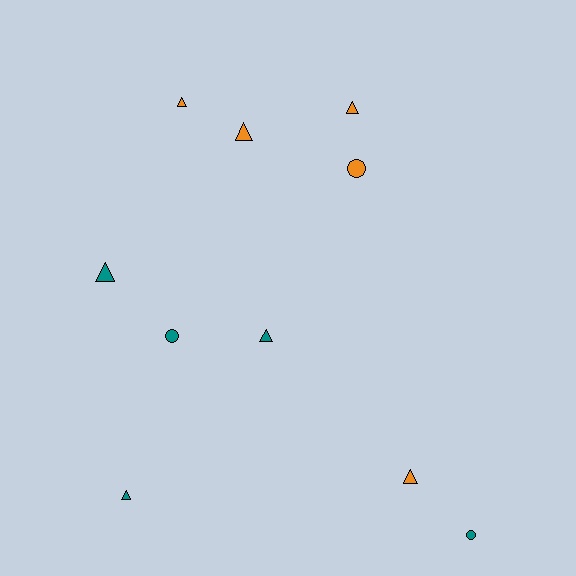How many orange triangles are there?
There are 4 orange triangles.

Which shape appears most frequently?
Triangle, with 7 objects.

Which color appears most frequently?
Orange, with 5 objects.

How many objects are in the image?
There are 10 objects.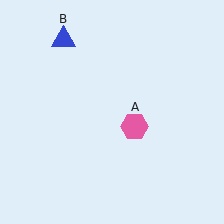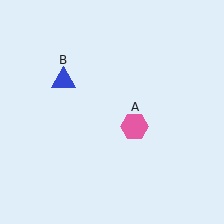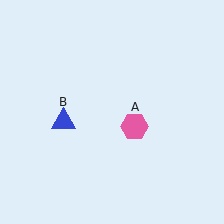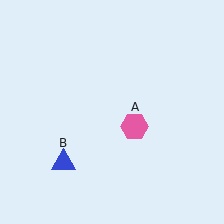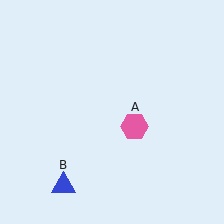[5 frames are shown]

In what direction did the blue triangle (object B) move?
The blue triangle (object B) moved down.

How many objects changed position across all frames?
1 object changed position: blue triangle (object B).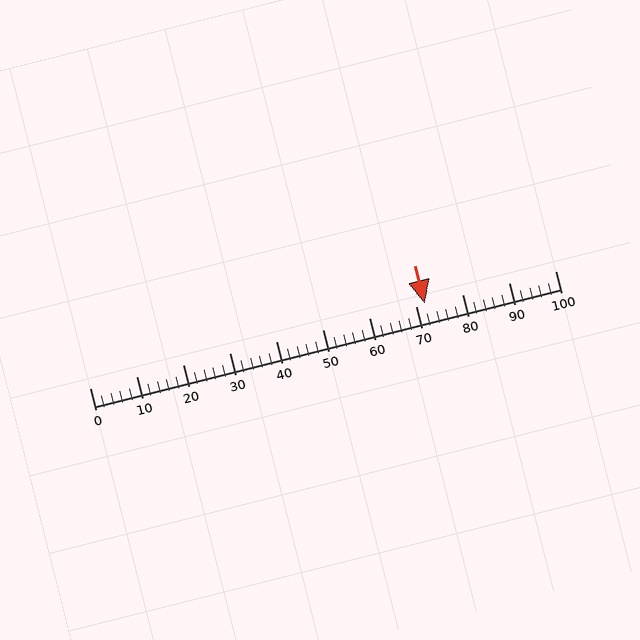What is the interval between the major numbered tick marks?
The major tick marks are spaced 10 units apart.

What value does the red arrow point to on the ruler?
The red arrow points to approximately 72.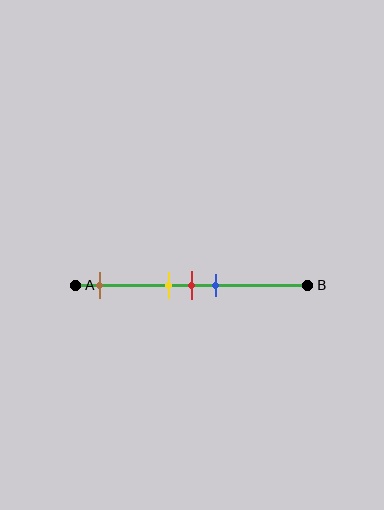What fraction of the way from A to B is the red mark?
The red mark is approximately 50% (0.5) of the way from A to B.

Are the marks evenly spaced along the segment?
No, the marks are not evenly spaced.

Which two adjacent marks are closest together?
The yellow and red marks are the closest adjacent pair.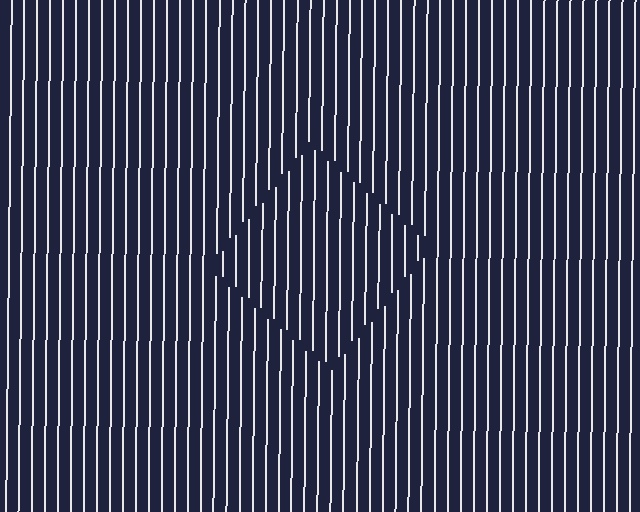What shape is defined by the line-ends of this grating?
An illusory square. The interior of the shape contains the same grating, shifted by half a period — the contour is defined by the phase discontinuity where line-ends from the inner and outer gratings abut.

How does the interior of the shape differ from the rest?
The interior of the shape contains the same grating, shifted by half a period — the contour is defined by the phase discontinuity where line-ends from the inner and outer gratings abut.